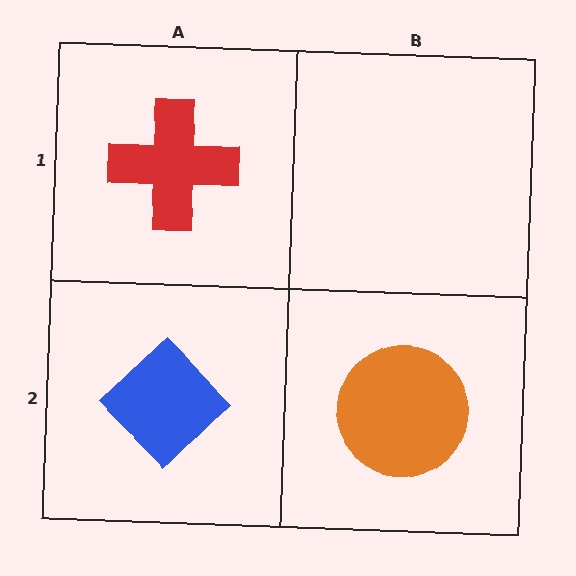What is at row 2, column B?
An orange circle.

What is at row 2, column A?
A blue diamond.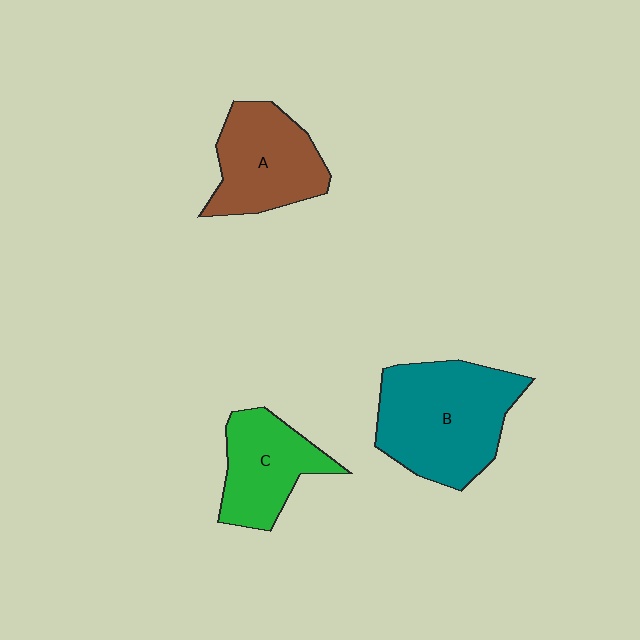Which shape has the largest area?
Shape B (teal).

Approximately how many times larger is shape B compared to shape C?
Approximately 1.6 times.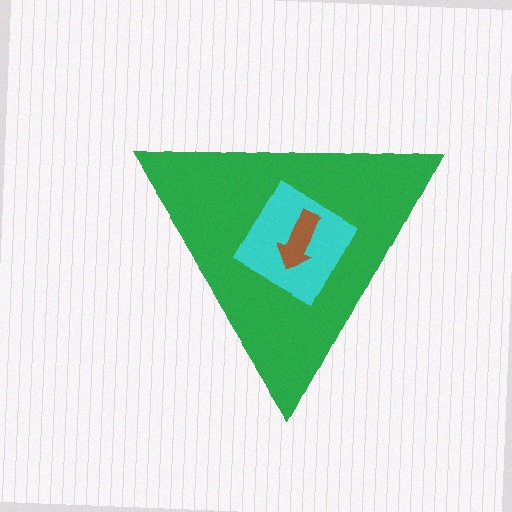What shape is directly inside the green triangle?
The cyan diamond.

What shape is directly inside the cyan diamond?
The brown arrow.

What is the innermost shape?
The brown arrow.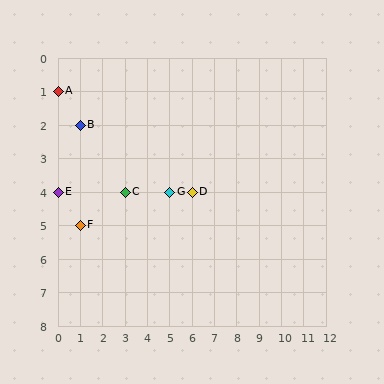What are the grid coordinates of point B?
Point B is at grid coordinates (1, 2).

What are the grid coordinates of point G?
Point G is at grid coordinates (5, 4).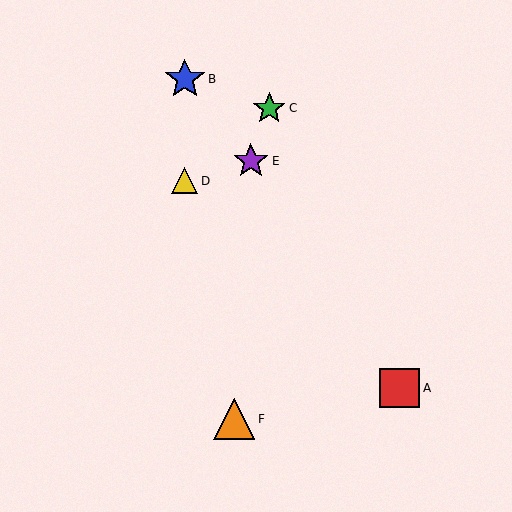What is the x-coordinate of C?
Object C is at x≈269.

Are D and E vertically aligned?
No, D is at x≈185 and E is at x≈251.